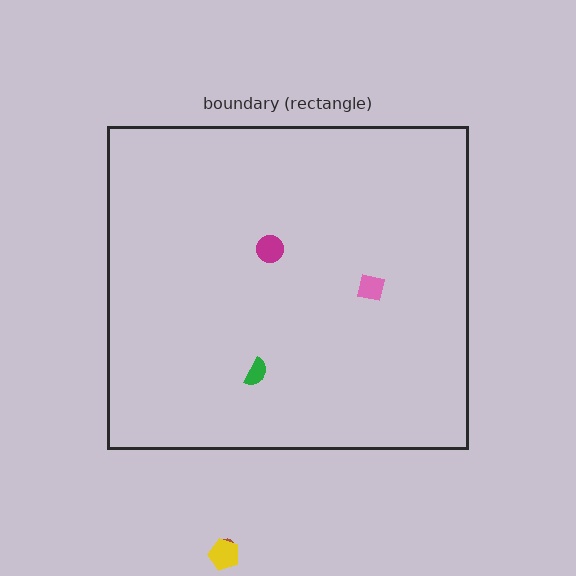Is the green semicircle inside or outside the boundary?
Inside.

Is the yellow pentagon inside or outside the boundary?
Outside.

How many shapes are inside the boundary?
3 inside, 2 outside.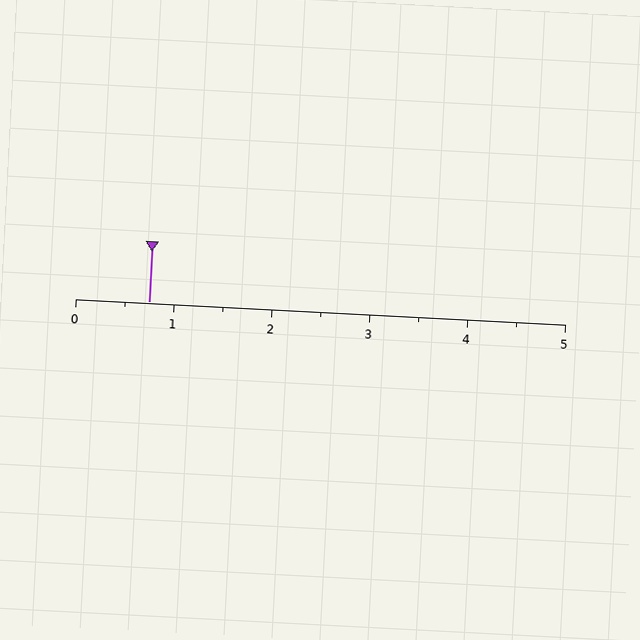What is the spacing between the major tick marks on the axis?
The major ticks are spaced 1 apart.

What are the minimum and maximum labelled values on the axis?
The axis runs from 0 to 5.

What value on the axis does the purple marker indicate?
The marker indicates approximately 0.8.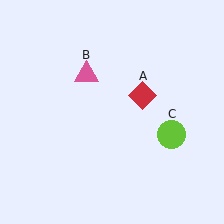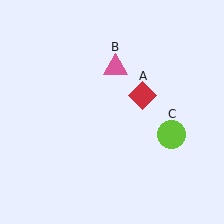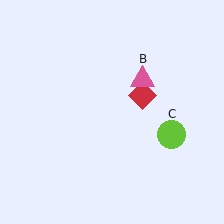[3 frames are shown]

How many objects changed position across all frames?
1 object changed position: pink triangle (object B).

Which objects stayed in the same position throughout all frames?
Red diamond (object A) and lime circle (object C) remained stationary.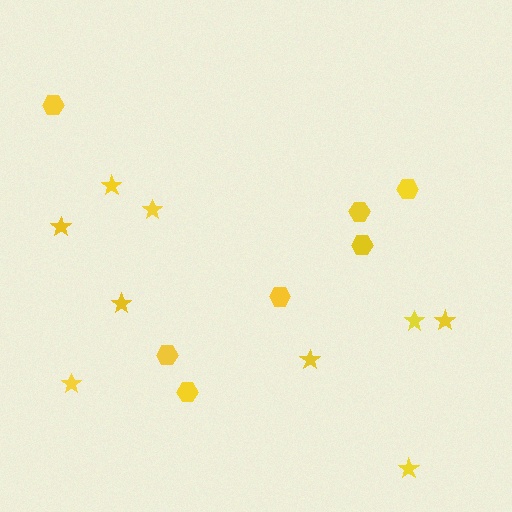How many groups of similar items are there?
There are 2 groups: one group of hexagons (7) and one group of stars (9).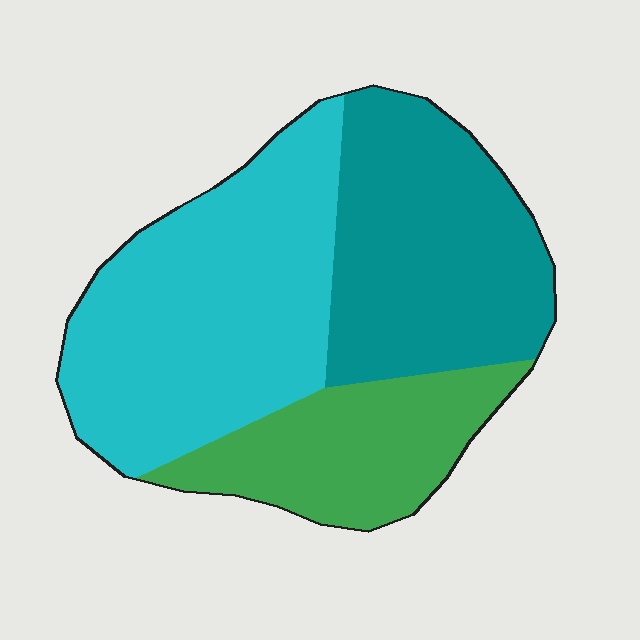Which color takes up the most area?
Cyan, at roughly 45%.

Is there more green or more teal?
Teal.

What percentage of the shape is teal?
Teal takes up between a quarter and a half of the shape.